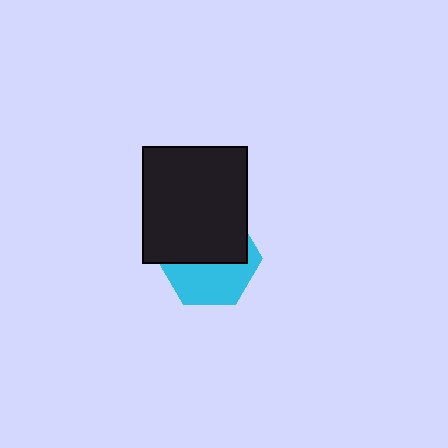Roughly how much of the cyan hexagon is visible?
About half of it is visible (roughly 47%).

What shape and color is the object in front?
The object in front is a black rectangle.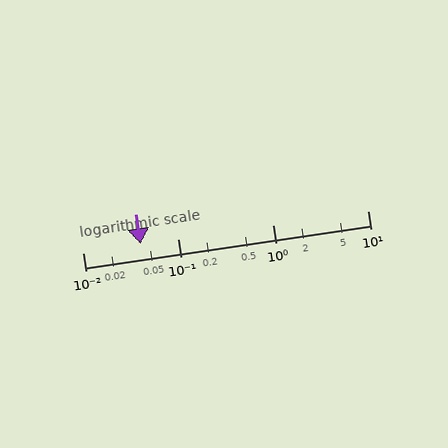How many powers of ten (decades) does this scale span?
The scale spans 3 decades, from 0.01 to 10.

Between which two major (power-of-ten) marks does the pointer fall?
The pointer is between 0.01 and 0.1.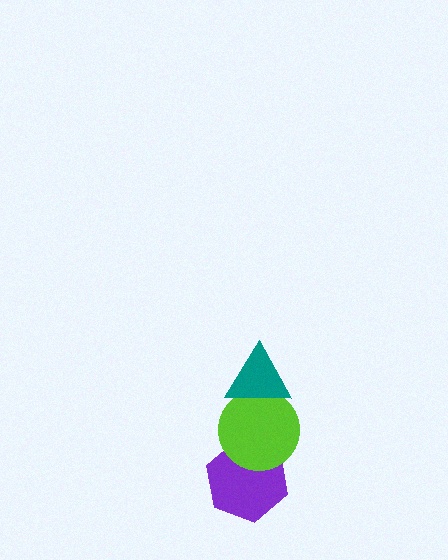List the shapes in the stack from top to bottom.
From top to bottom: the teal triangle, the lime circle, the purple hexagon.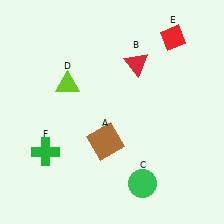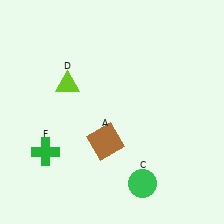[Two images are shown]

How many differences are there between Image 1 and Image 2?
There are 2 differences between the two images.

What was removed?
The red diamond (E), the red triangle (B) were removed in Image 2.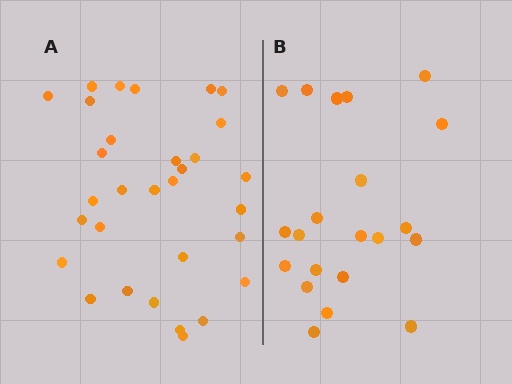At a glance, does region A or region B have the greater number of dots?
Region A (the left region) has more dots.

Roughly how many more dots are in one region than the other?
Region A has roughly 10 or so more dots than region B.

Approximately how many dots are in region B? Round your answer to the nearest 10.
About 20 dots. (The exact count is 21, which rounds to 20.)